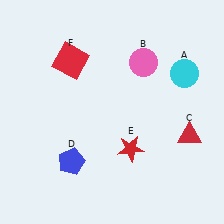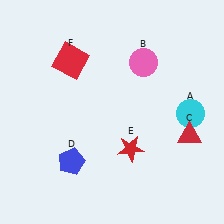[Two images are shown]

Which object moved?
The cyan circle (A) moved down.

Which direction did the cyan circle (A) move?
The cyan circle (A) moved down.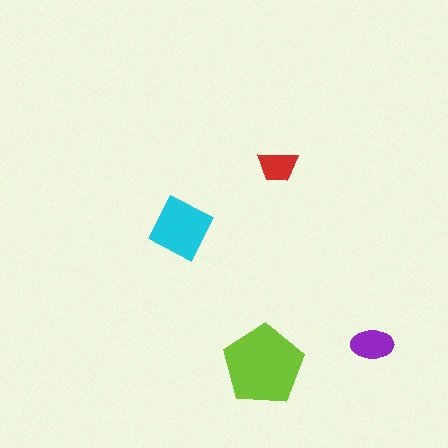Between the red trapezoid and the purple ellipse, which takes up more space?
The purple ellipse.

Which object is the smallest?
The red trapezoid.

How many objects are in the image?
There are 4 objects in the image.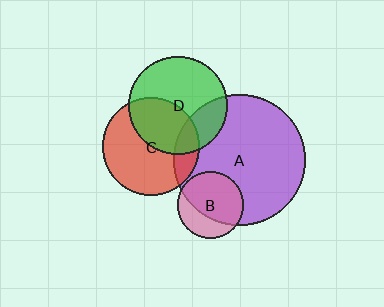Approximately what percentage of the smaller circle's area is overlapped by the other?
Approximately 40%.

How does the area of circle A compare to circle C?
Approximately 1.8 times.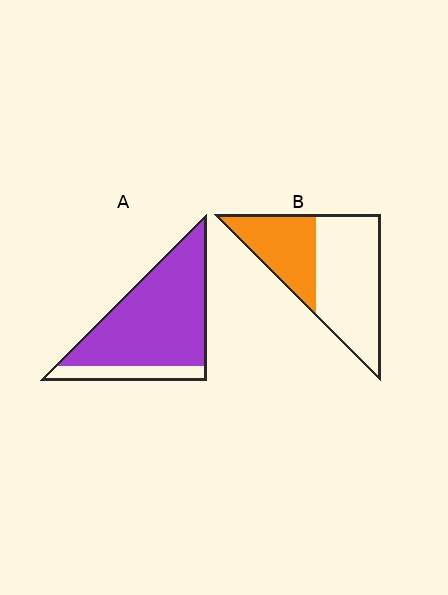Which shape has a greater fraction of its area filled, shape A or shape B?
Shape A.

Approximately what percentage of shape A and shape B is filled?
A is approximately 85% and B is approximately 35%.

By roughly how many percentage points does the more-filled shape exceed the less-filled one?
By roughly 45 percentage points (A over B).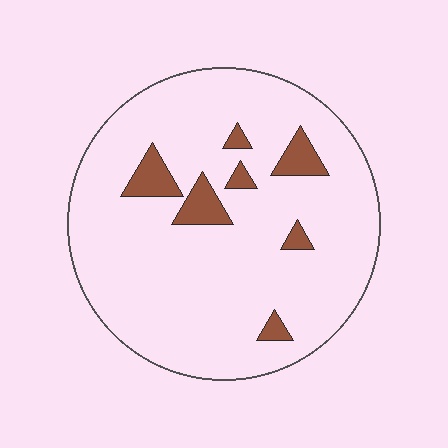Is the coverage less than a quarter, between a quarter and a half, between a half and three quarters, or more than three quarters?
Less than a quarter.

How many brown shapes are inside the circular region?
7.